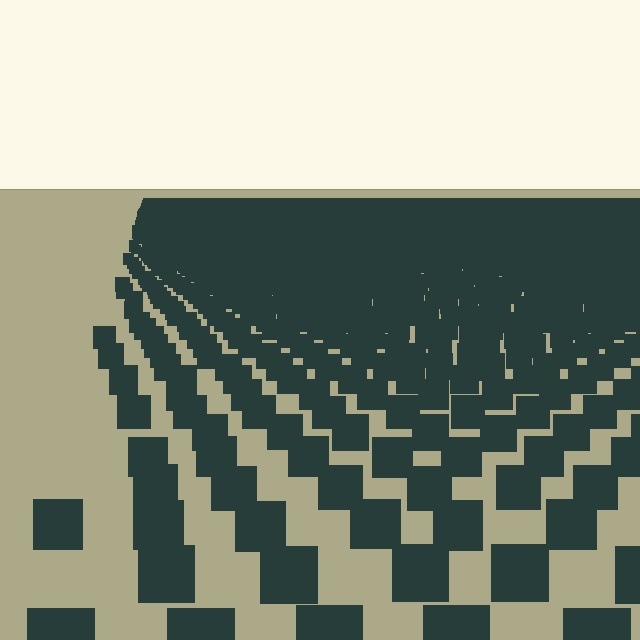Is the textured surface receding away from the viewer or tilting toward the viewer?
The surface is receding away from the viewer. Texture elements get smaller and denser toward the top.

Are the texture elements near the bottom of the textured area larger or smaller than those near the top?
Larger. Near the bottom, elements are closer to the viewer and appear at a bigger on-screen size.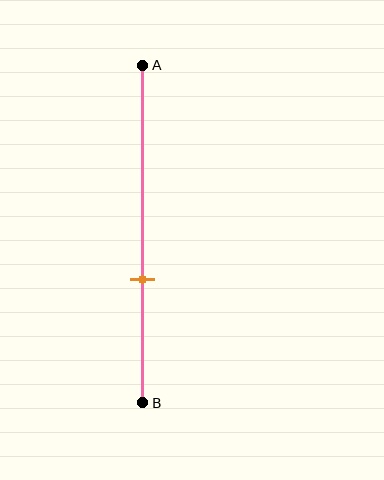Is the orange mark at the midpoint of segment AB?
No, the mark is at about 65% from A, not at the 50% midpoint.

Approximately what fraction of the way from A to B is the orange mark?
The orange mark is approximately 65% of the way from A to B.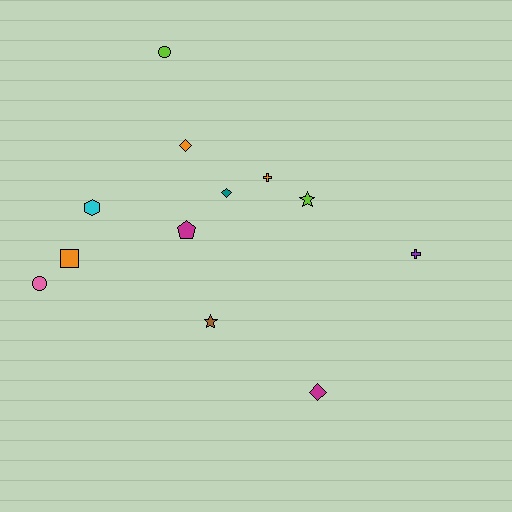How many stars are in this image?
There are 2 stars.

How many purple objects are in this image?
There is 1 purple object.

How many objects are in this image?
There are 12 objects.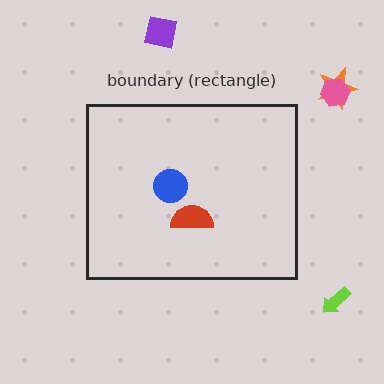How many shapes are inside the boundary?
2 inside, 4 outside.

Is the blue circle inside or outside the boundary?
Inside.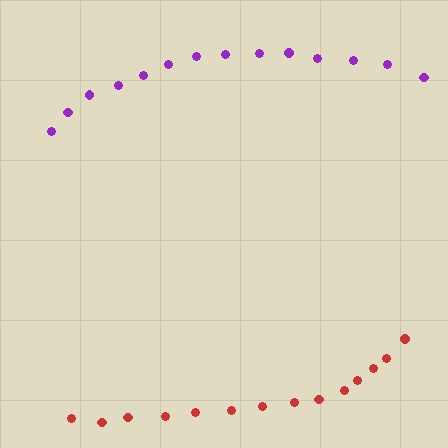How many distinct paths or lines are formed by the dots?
There are 2 distinct paths.